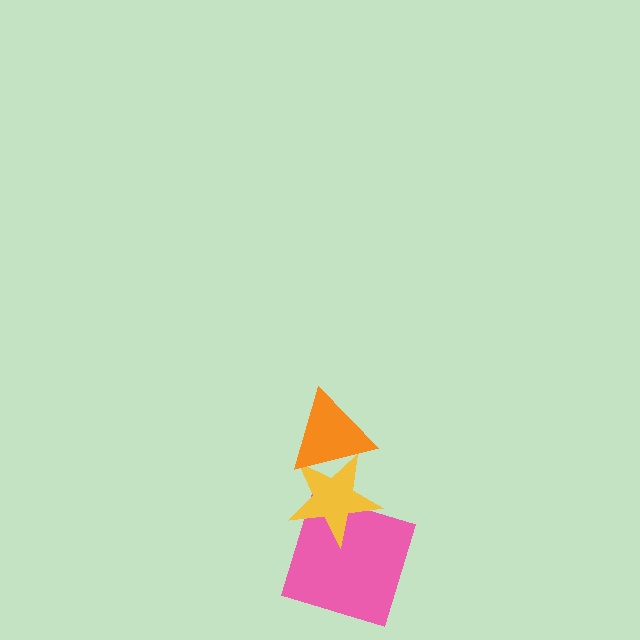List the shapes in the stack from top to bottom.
From top to bottom: the orange triangle, the yellow star, the pink square.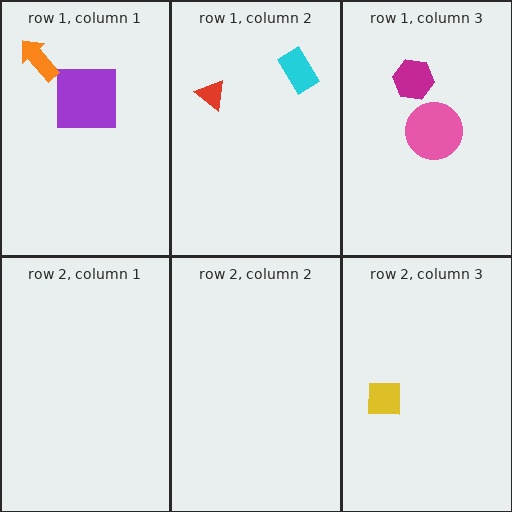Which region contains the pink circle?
The row 1, column 3 region.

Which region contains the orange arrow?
The row 1, column 1 region.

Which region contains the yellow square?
The row 2, column 3 region.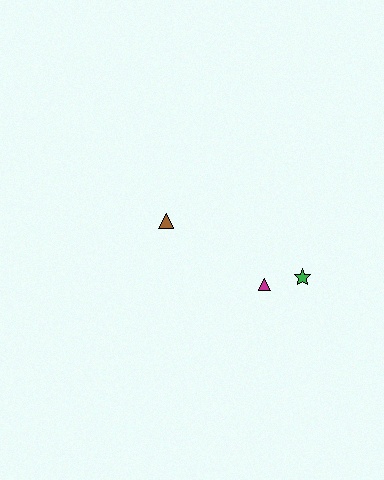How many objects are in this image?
There are 3 objects.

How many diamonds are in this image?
There are no diamonds.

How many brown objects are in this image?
There is 1 brown object.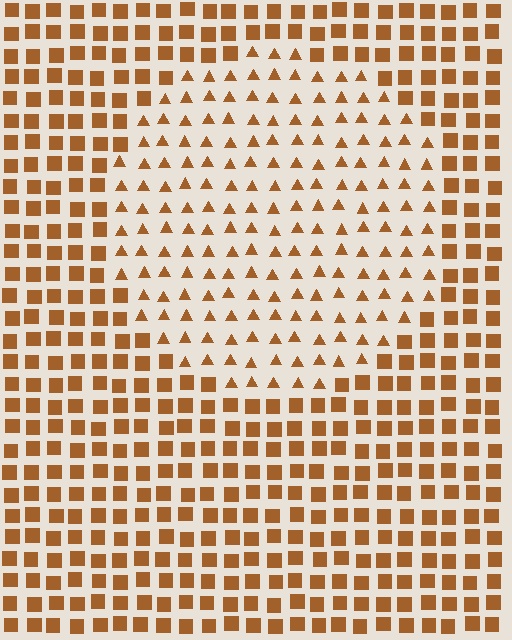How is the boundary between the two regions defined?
The boundary is defined by a change in element shape: triangles inside vs. squares outside. All elements share the same color and spacing.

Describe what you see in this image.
The image is filled with small brown elements arranged in a uniform grid. A circle-shaped region contains triangles, while the surrounding area contains squares. The boundary is defined purely by the change in element shape.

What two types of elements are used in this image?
The image uses triangles inside the circle region and squares outside it.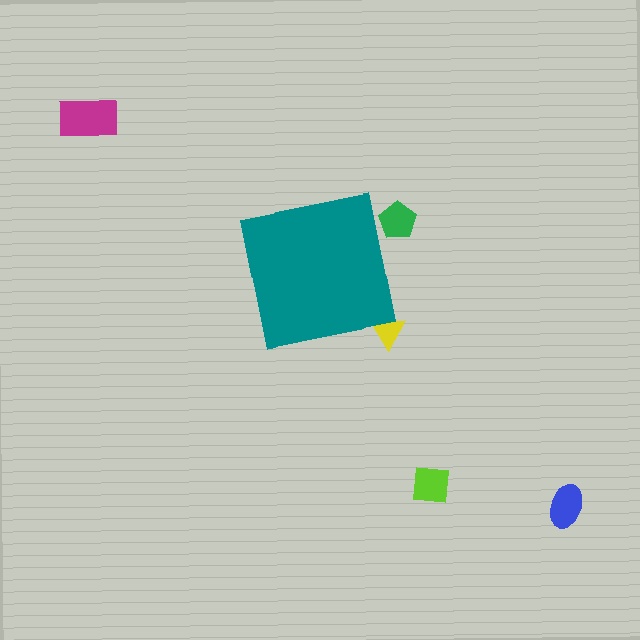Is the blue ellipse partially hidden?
No, the blue ellipse is fully visible.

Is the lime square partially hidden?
No, the lime square is fully visible.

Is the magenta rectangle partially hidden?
No, the magenta rectangle is fully visible.